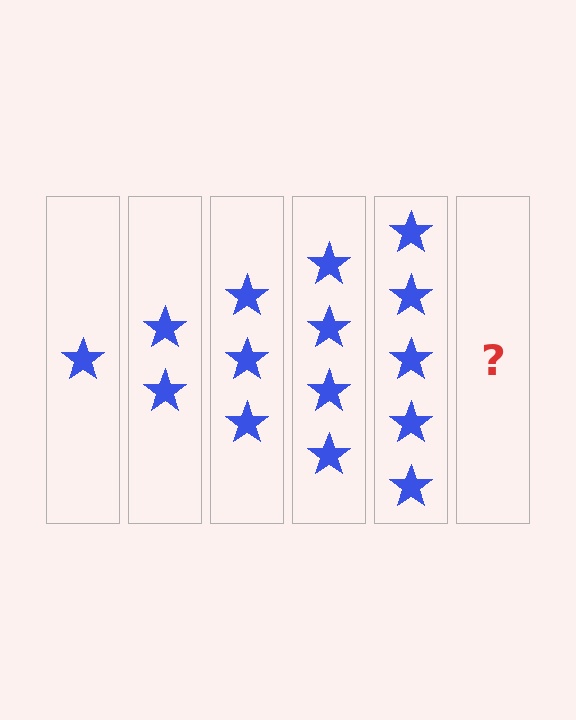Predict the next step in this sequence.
The next step is 6 stars.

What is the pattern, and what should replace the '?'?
The pattern is that each step adds one more star. The '?' should be 6 stars.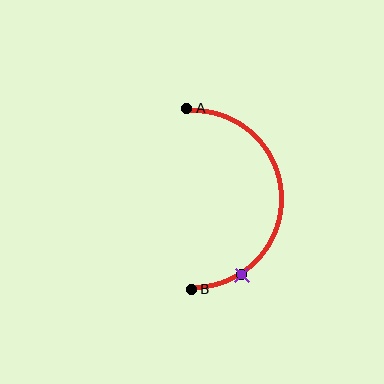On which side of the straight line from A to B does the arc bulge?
The arc bulges to the right of the straight line connecting A and B.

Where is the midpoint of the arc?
The arc midpoint is the point on the curve farthest from the straight line joining A and B. It sits to the right of that line.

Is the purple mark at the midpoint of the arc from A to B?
No. The purple mark lies on the arc but is closer to endpoint B. The arc midpoint would be at the point on the curve equidistant along the arc from both A and B.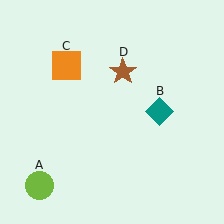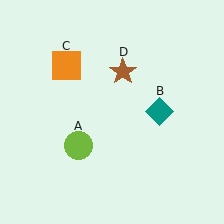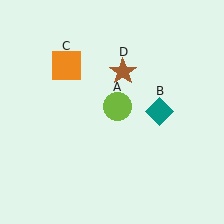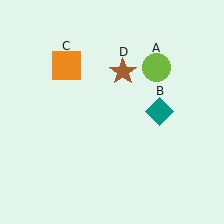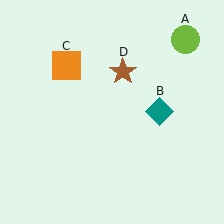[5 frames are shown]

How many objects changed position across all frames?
1 object changed position: lime circle (object A).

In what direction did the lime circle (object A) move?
The lime circle (object A) moved up and to the right.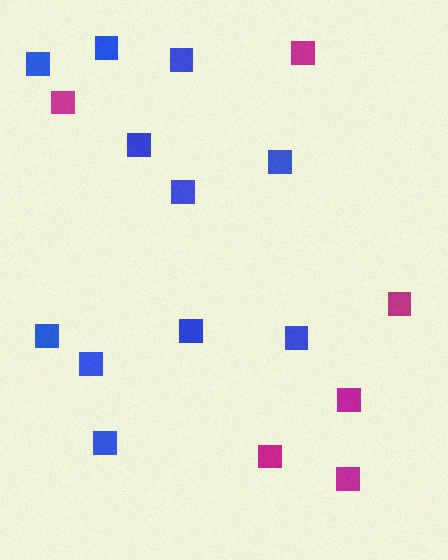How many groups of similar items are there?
There are 2 groups: one group of magenta squares (6) and one group of blue squares (11).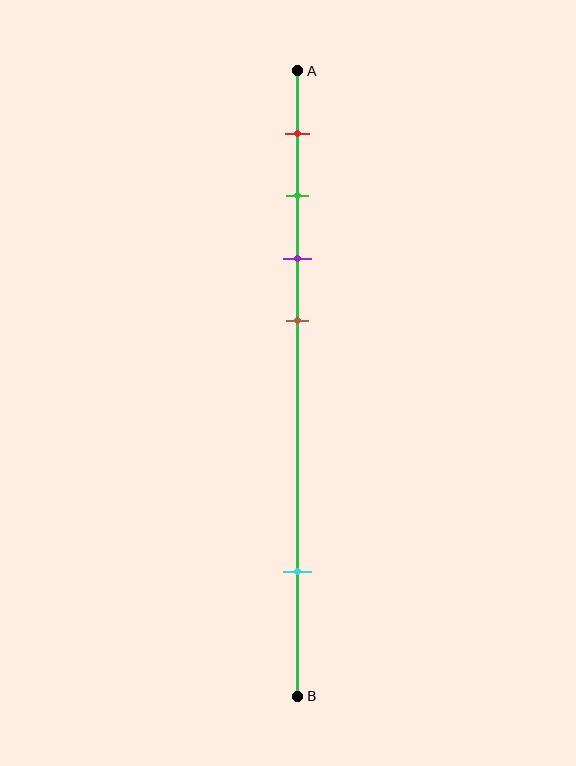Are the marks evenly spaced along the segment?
No, the marks are not evenly spaced.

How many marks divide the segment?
There are 5 marks dividing the segment.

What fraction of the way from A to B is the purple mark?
The purple mark is approximately 30% (0.3) of the way from A to B.